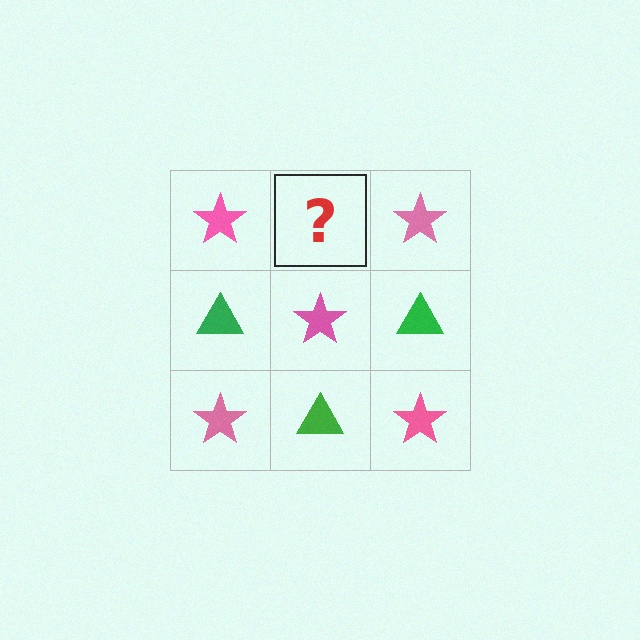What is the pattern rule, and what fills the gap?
The rule is that it alternates pink star and green triangle in a checkerboard pattern. The gap should be filled with a green triangle.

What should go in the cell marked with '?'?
The missing cell should contain a green triangle.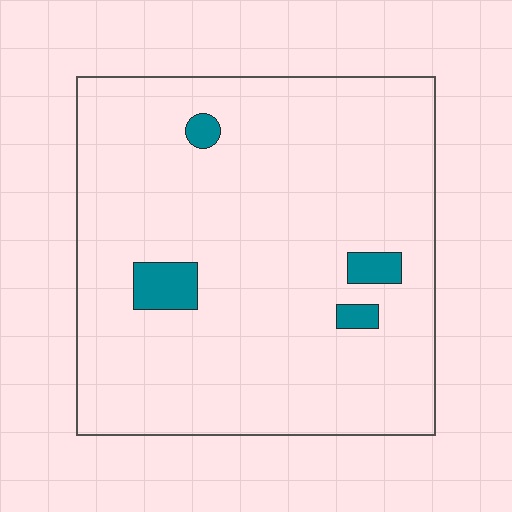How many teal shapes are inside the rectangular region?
4.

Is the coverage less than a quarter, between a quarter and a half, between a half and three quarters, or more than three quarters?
Less than a quarter.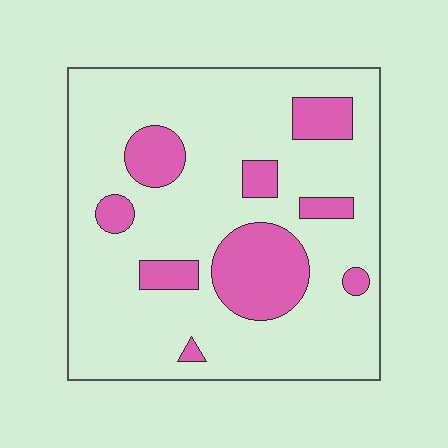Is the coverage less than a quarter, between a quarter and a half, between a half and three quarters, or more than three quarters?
Less than a quarter.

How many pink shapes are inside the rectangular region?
9.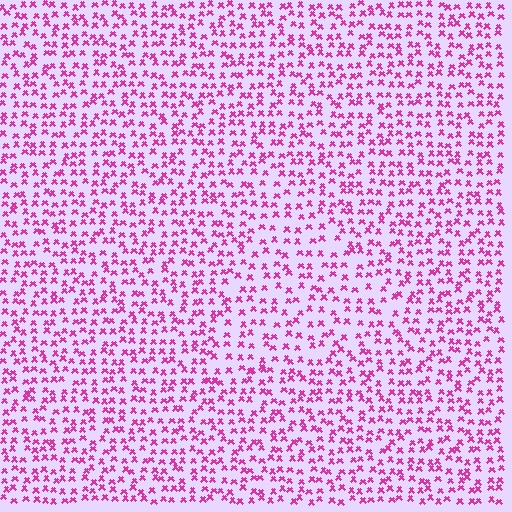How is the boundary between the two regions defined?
The boundary is defined by a change in element density (approximately 1.4x ratio). All elements are the same color, size, and shape.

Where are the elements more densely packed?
The elements are more densely packed outside the triangle boundary.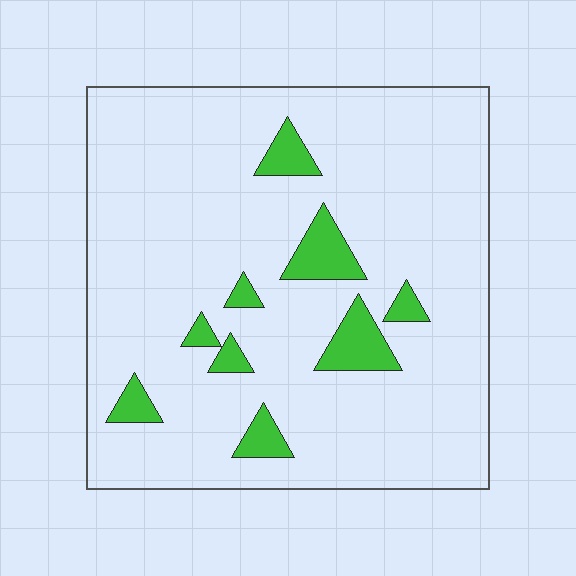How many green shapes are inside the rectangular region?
9.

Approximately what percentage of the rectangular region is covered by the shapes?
Approximately 10%.